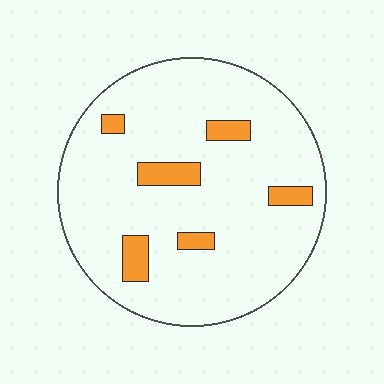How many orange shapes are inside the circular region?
6.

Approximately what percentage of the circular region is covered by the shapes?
Approximately 10%.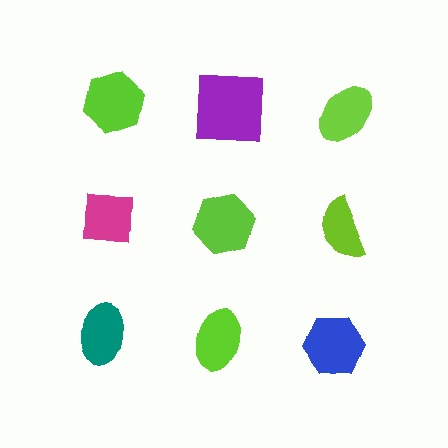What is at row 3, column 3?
A blue hexagon.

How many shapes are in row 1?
3 shapes.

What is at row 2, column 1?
A magenta square.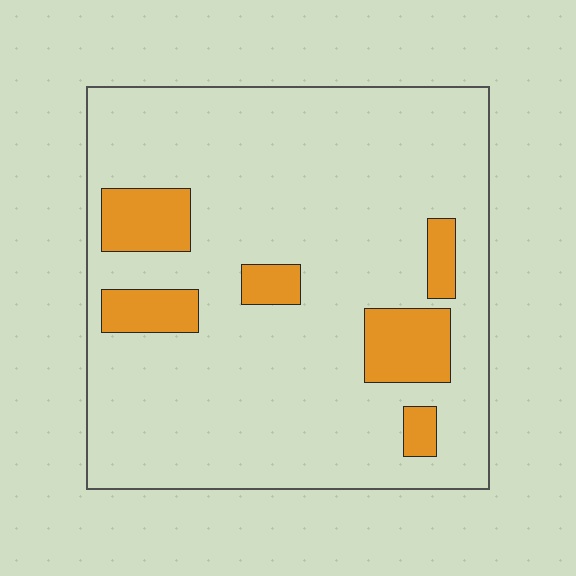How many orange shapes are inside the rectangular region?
6.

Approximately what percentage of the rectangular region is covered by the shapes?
Approximately 15%.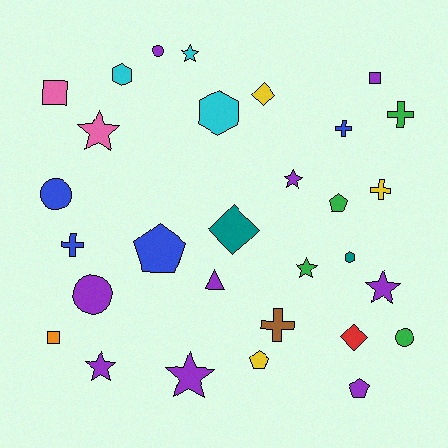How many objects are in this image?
There are 30 objects.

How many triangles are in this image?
There is 1 triangle.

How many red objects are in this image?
There is 1 red object.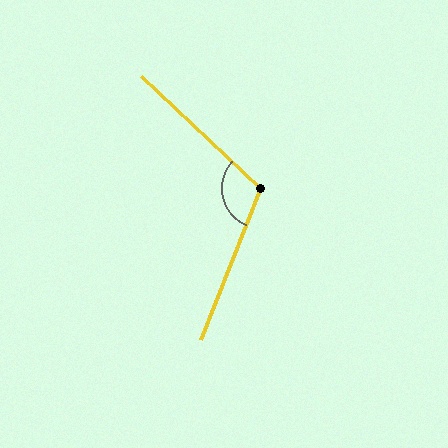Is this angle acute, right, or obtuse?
It is obtuse.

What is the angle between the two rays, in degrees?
Approximately 111 degrees.